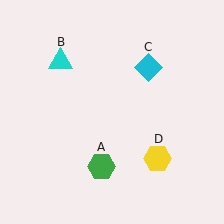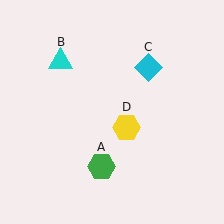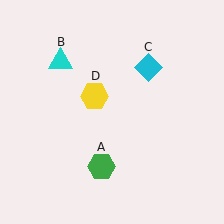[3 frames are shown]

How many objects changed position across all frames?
1 object changed position: yellow hexagon (object D).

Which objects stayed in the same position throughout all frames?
Green hexagon (object A) and cyan triangle (object B) and cyan diamond (object C) remained stationary.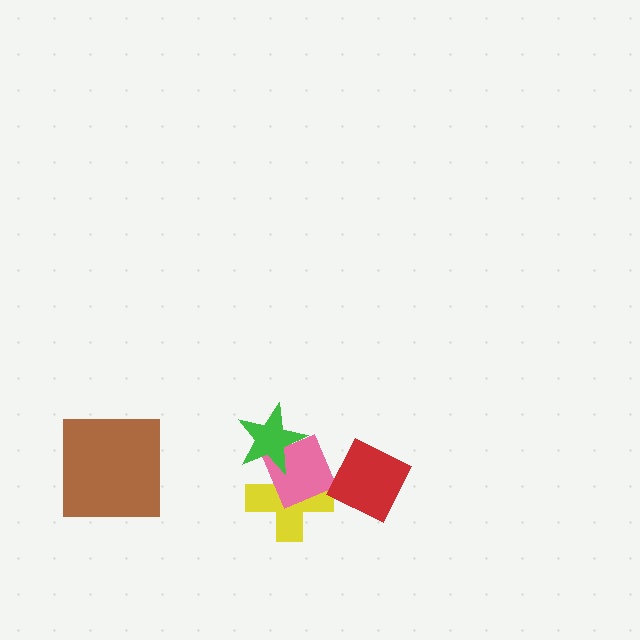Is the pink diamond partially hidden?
Yes, it is partially covered by another shape.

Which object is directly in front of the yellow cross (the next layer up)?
The pink diamond is directly in front of the yellow cross.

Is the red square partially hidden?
No, no other shape covers it.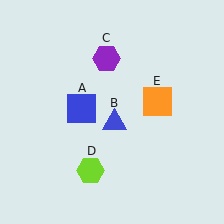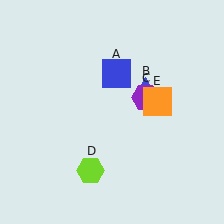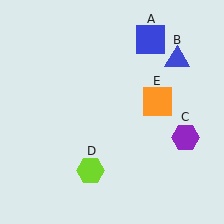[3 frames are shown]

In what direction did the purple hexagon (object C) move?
The purple hexagon (object C) moved down and to the right.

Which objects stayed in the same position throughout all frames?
Lime hexagon (object D) and orange square (object E) remained stationary.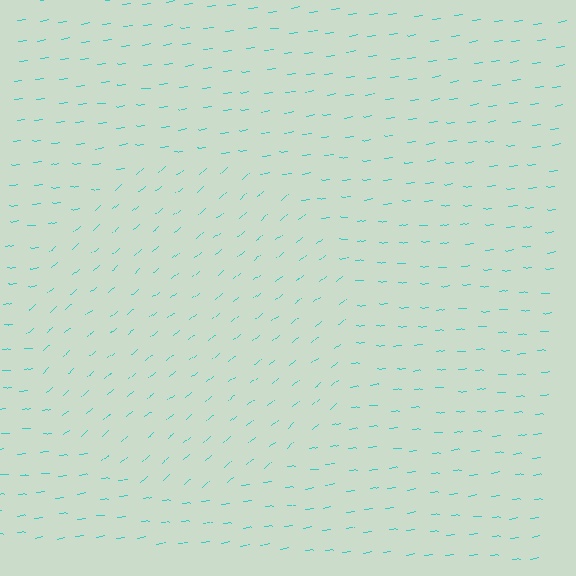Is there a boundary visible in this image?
Yes, there is a texture boundary formed by a change in line orientation.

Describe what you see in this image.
The image is filled with small cyan line segments. A circle region in the image has lines oriented differently from the surrounding lines, creating a visible texture boundary.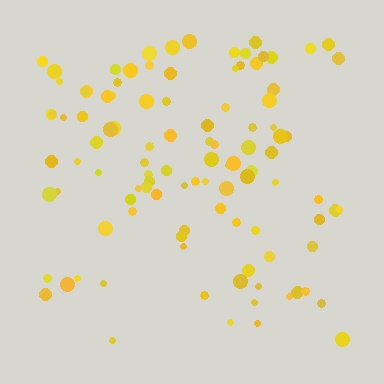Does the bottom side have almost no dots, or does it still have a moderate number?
Still a moderate number, just noticeably fewer than the top.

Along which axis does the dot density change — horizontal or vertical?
Vertical.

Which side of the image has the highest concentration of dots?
The top.